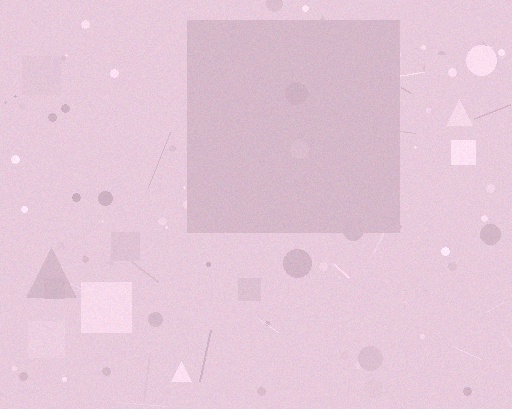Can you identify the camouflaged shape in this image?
The camouflaged shape is a square.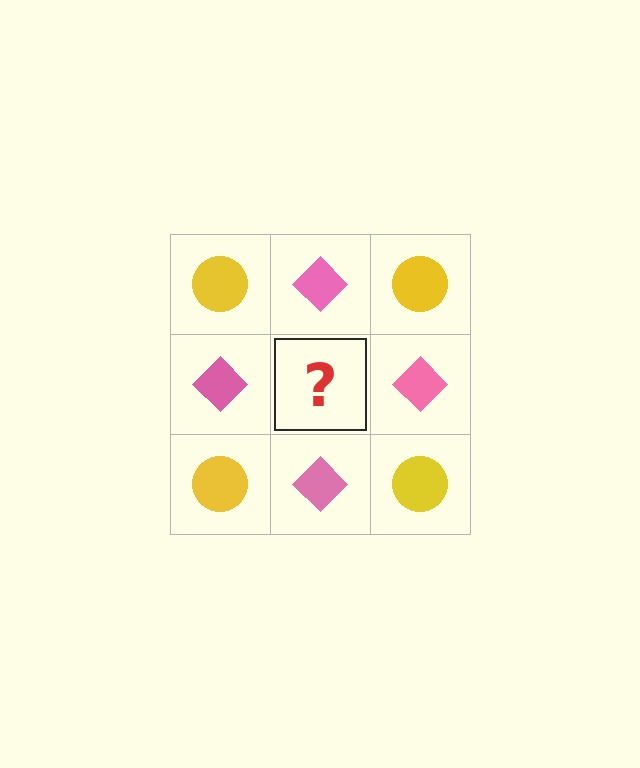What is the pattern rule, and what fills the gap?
The rule is that it alternates yellow circle and pink diamond in a checkerboard pattern. The gap should be filled with a yellow circle.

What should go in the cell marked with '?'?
The missing cell should contain a yellow circle.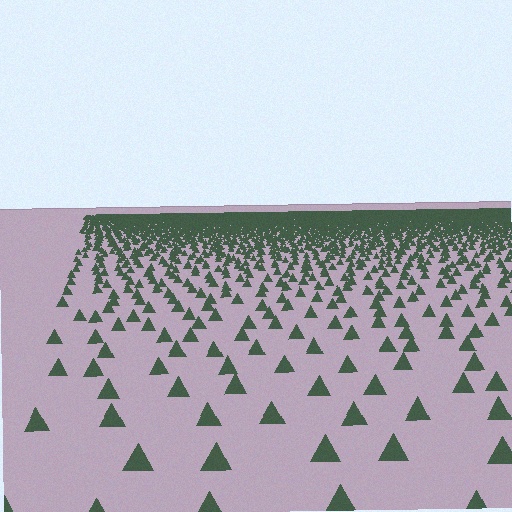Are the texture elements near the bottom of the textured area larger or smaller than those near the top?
Larger. Near the bottom, elements are closer to the viewer and appear at a bigger on-screen size.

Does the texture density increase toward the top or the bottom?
Density increases toward the top.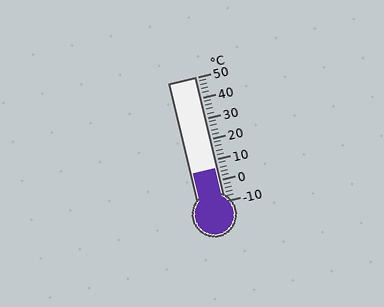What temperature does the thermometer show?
The thermometer shows approximately 6°C.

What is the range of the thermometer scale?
The thermometer scale ranges from -10°C to 50°C.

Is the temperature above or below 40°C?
The temperature is below 40°C.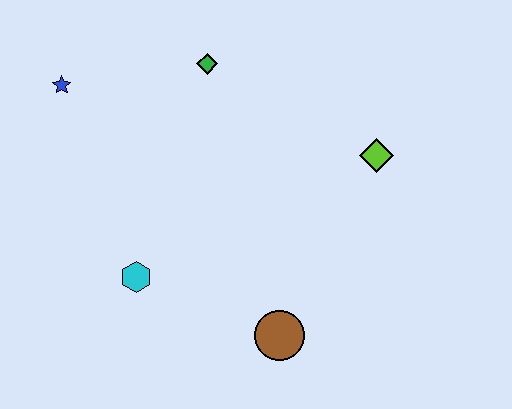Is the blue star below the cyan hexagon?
No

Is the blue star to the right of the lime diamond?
No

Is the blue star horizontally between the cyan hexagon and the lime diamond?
No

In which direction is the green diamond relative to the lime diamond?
The green diamond is to the left of the lime diamond.